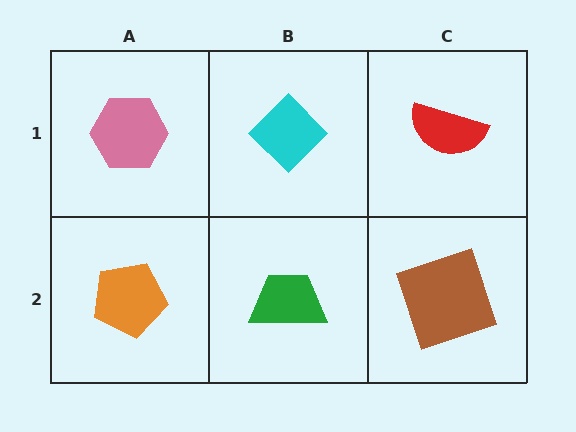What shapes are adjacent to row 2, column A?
A pink hexagon (row 1, column A), a green trapezoid (row 2, column B).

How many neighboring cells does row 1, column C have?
2.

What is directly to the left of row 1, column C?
A cyan diamond.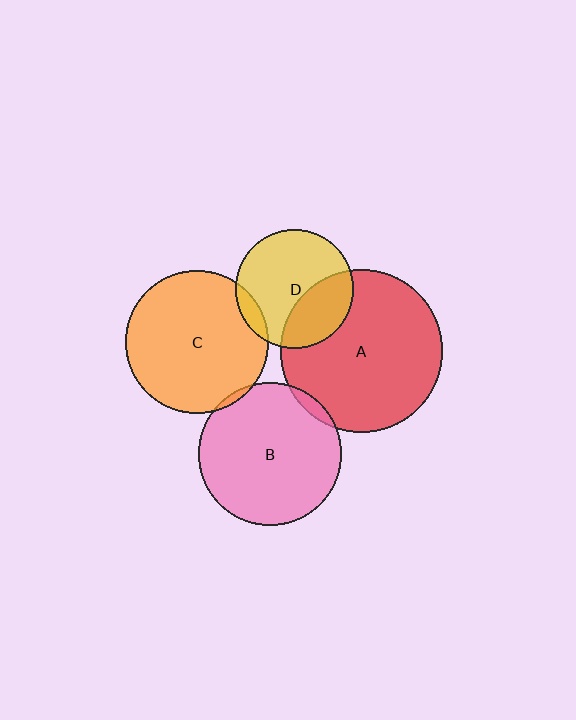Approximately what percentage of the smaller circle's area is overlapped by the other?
Approximately 5%.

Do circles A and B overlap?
Yes.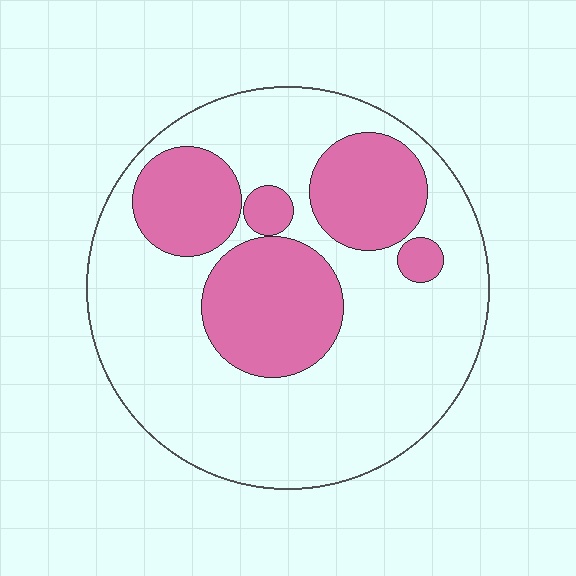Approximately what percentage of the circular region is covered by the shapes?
Approximately 30%.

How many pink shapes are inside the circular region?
5.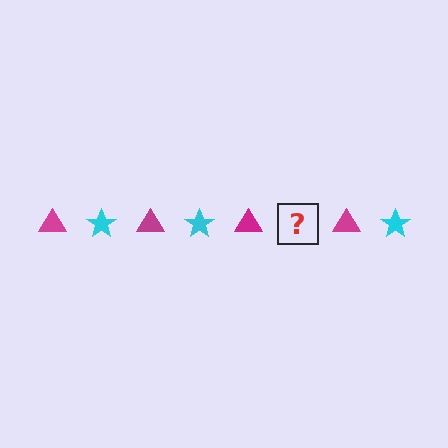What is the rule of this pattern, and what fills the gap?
The rule is that the pattern alternates between magenta triangle and cyan star. The gap should be filled with a cyan star.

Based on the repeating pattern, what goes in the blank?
The blank should be a cyan star.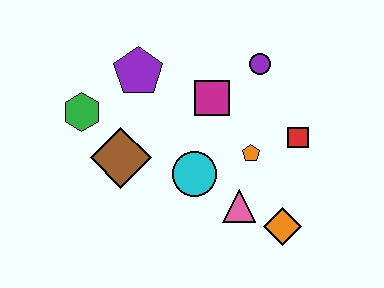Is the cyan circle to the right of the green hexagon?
Yes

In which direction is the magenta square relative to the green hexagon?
The magenta square is to the right of the green hexagon.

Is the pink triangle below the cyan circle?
Yes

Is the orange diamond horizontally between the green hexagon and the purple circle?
No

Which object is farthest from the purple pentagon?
The orange diamond is farthest from the purple pentagon.